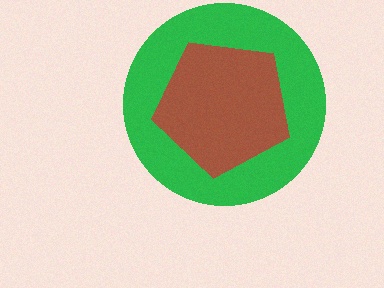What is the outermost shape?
The green circle.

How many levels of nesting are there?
2.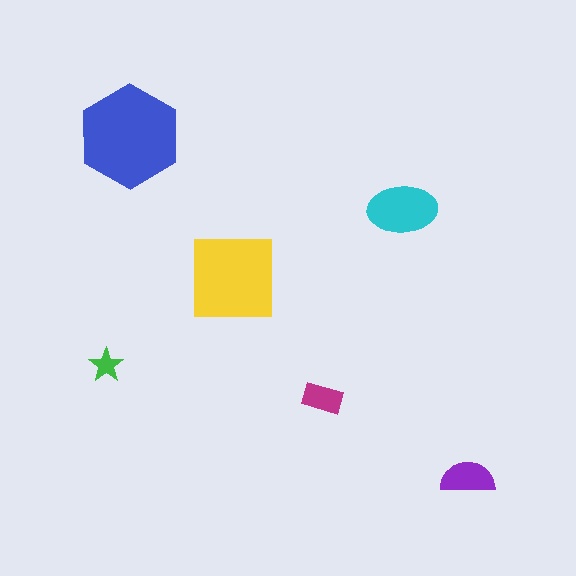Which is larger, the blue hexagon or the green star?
The blue hexagon.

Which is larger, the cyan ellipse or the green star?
The cyan ellipse.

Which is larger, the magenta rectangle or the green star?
The magenta rectangle.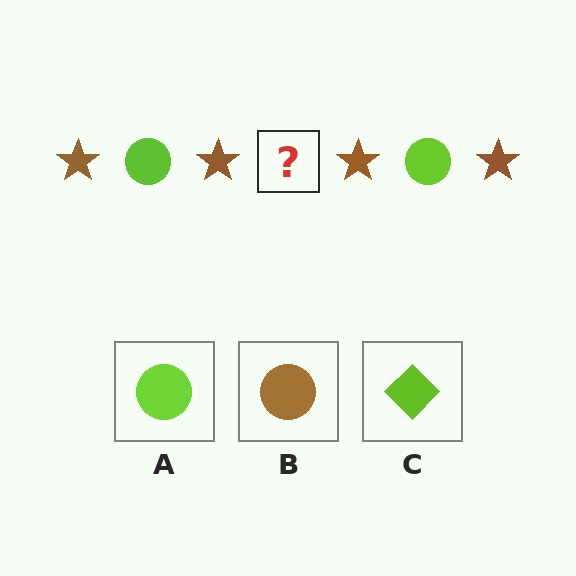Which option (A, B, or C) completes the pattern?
A.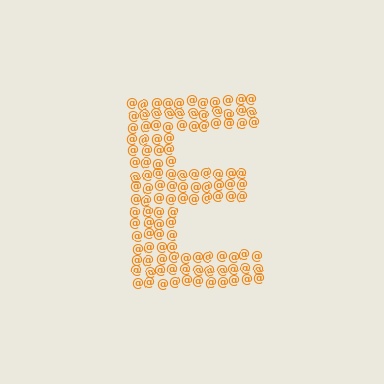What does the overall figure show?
The overall figure shows the letter E.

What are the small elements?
The small elements are at signs.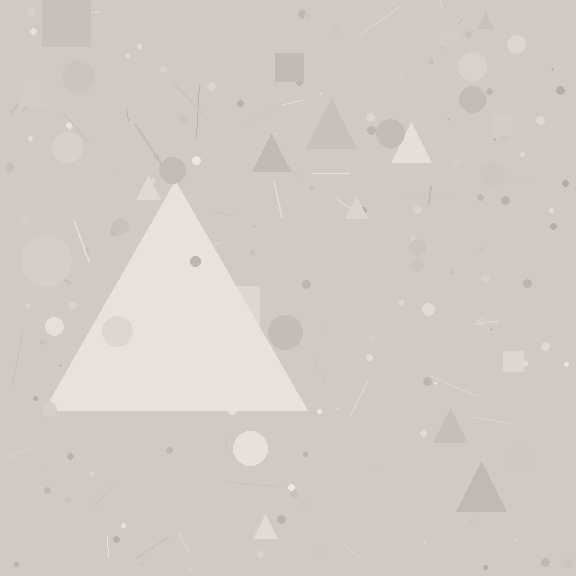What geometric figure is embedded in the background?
A triangle is embedded in the background.